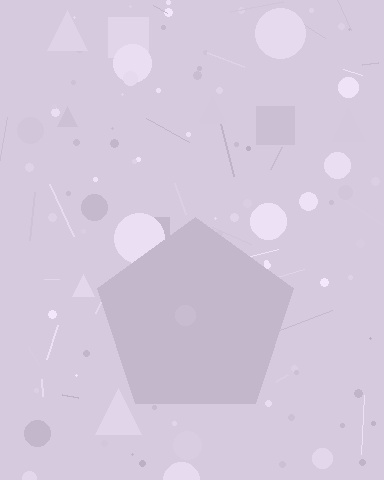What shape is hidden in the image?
A pentagon is hidden in the image.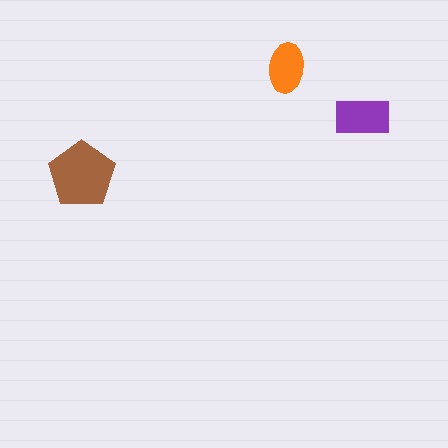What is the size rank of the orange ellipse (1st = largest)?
3rd.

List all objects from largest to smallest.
The brown pentagon, the purple rectangle, the orange ellipse.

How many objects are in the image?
There are 3 objects in the image.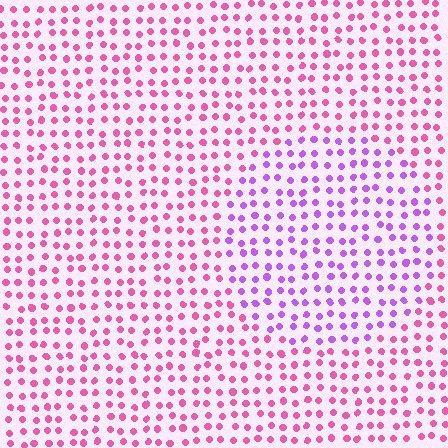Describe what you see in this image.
The image is filled with small pink elements in a uniform arrangement. A circle-shaped region is visible where the elements are tinted to a slightly different hue, forming a subtle color boundary.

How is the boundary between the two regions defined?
The boundary is defined purely by a slight shift in hue (about 43 degrees). Spacing, size, and orientation are identical on both sides.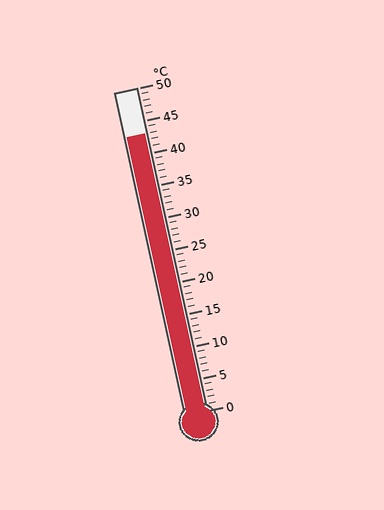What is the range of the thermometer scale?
The thermometer scale ranges from 0°C to 50°C.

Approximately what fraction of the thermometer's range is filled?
The thermometer is filled to approximately 85% of its range.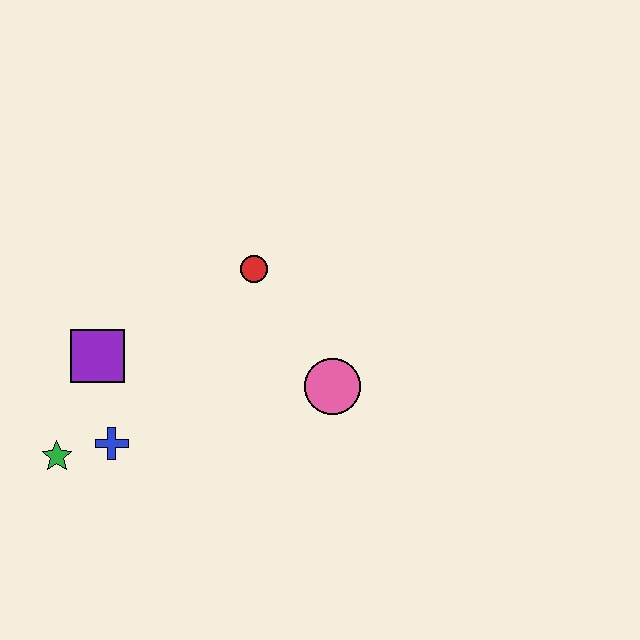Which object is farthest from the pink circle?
The green star is farthest from the pink circle.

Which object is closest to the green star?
The blue cross is closest to the green star.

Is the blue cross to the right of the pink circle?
No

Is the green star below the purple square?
Yes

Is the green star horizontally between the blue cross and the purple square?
No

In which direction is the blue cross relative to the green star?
The blue cross is to the right of the green star.